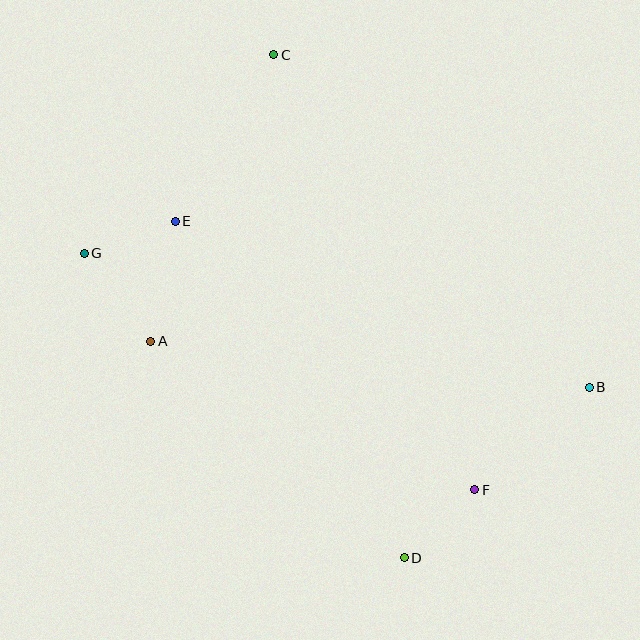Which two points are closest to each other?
Points E and G are closest to each other.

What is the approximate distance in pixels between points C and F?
The distance between C and F is approximately 480 pixels.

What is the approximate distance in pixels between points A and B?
The distance between A and B is approximately 441 pixels.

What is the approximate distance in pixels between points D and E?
The distance between D and E is approximately 407 pixels.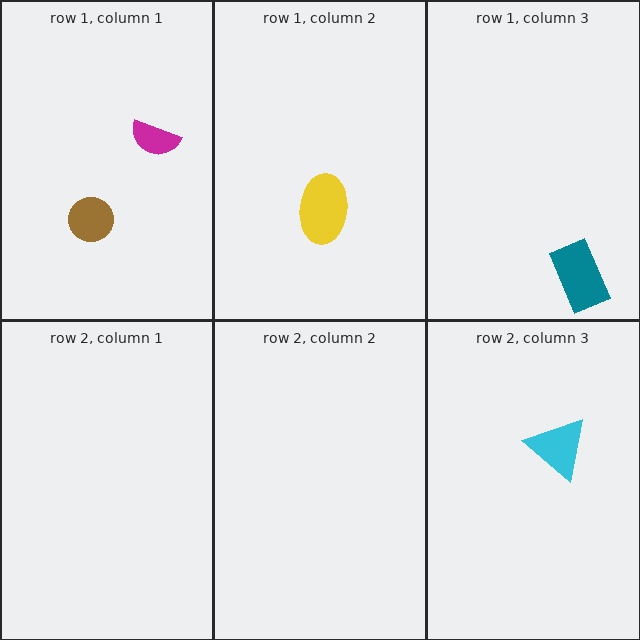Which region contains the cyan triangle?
The row 2, column 3 region.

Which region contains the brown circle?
The row 1, column 1 region.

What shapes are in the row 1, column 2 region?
The yellow ellipse.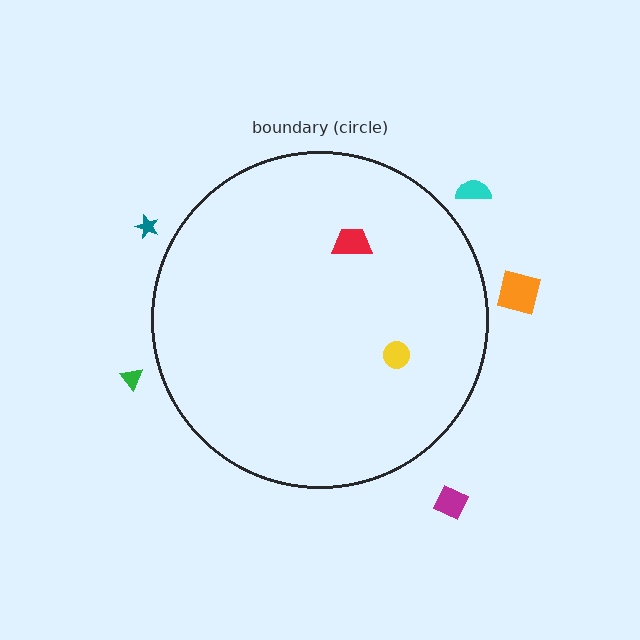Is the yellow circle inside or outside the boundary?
Inside.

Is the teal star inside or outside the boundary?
Outside.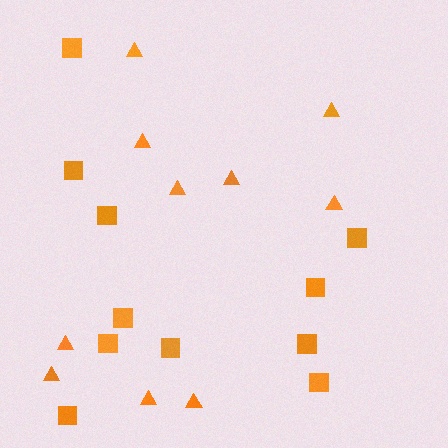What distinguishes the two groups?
There are 2 groups: one group of squares (11) and one group of triangles (10).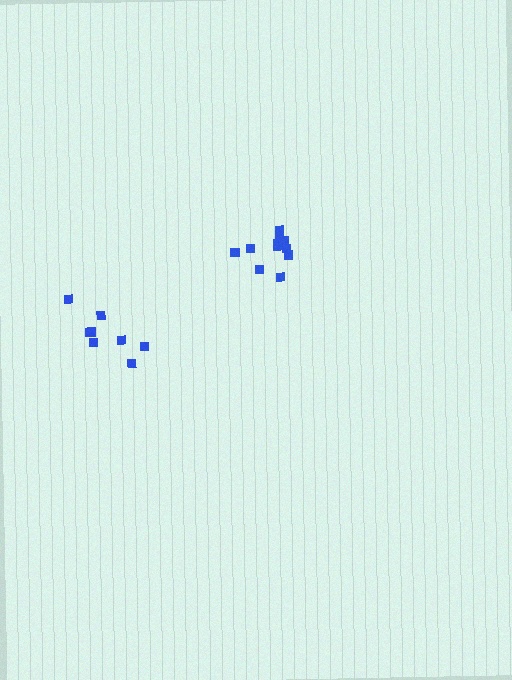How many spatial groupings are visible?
There are 2 spatial groupings.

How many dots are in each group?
Group 1: 11 dots, Group 2: 8 dots (19 total).